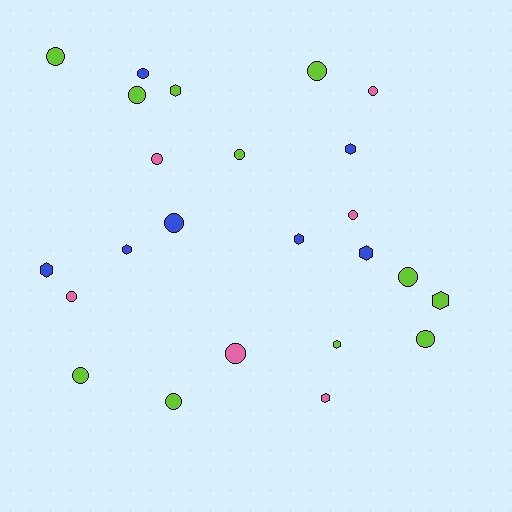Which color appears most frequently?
Lime, with 11 objects.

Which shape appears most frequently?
Circle, with 15 objects.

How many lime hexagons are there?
There are 3 lime hexagons.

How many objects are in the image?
There are 24 objects.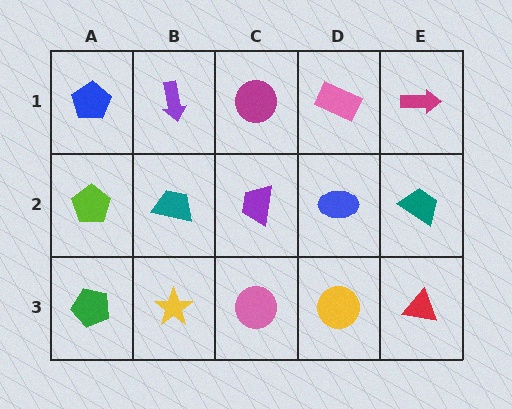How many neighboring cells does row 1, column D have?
3.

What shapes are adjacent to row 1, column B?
A teal trapezoid (row 2, column B), a blue pentagon (row 1, column A), a magenta circle (row 1, column C).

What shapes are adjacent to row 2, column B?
A purple arrow (row 1, column B), a yellow star (row 3, column B), a lime pentagon (row 2, column A), a purple trapezoid (row 2, column C).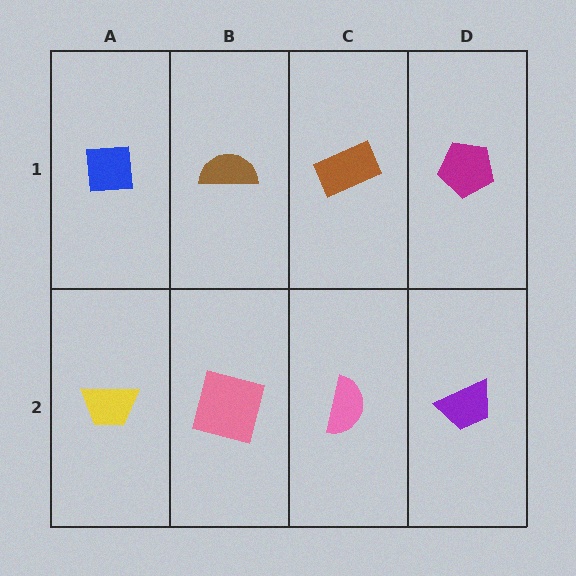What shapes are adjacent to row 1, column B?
A pink square (row 2, column B), a blue square (row 1, column A), a brown rectangle (row 1, column C).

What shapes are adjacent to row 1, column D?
A purple trapezoid (row 2, column D), a brown rectangle (row 1, column C).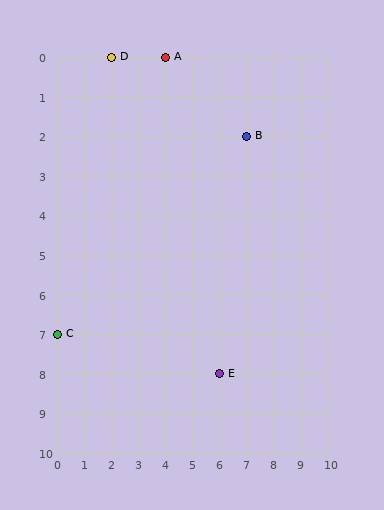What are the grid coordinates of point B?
Point B is at grid coordinates (7, 2).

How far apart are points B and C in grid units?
Points B and C are 7 columns and 5 rows apart (about 8.6 grid units diagonally).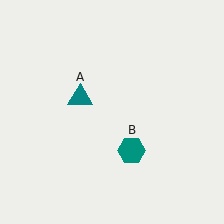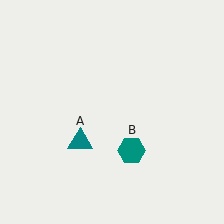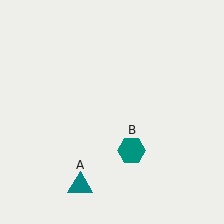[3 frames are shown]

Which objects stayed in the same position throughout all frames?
Teal hexagon (object B) remained stationary.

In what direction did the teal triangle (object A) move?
The teal triangle (object A) moved down.